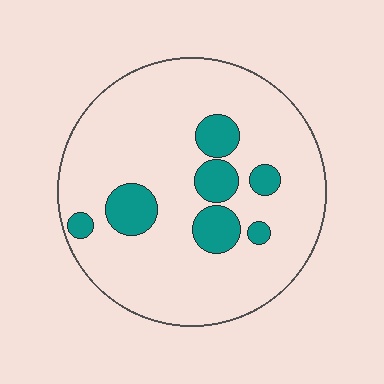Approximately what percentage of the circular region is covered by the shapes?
Approximately 15%.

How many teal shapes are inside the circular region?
7.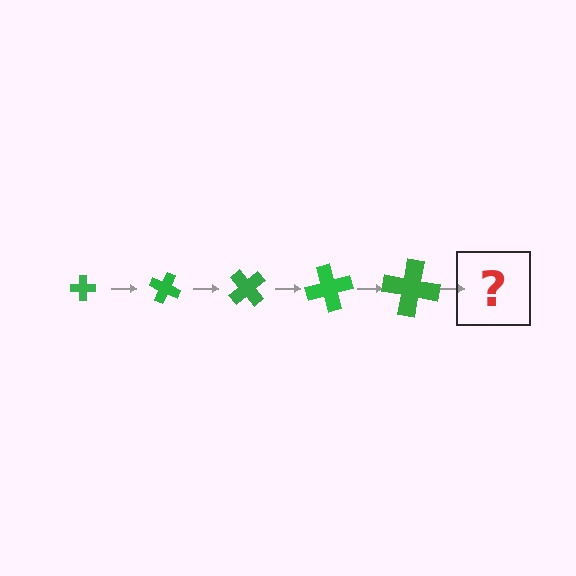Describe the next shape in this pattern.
It should be a cross, larger than the previous one and rotated 125 degrees from the start.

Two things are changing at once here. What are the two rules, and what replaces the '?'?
The two rules are that the cross grows larger each step and it rotates 25 degrees each step. The '?' should be a cross, larger than the previous one and rotated 125 degrees from the start.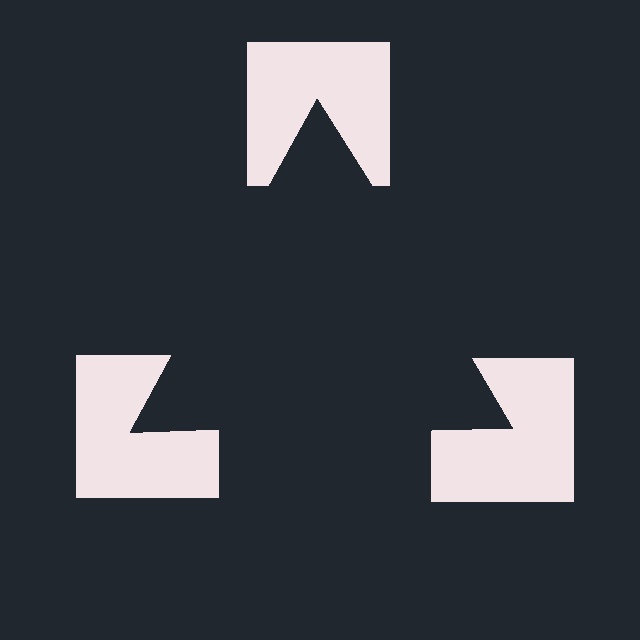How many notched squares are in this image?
There are 3 — one at each vertex of the illusory triangle.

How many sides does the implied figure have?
3 sides.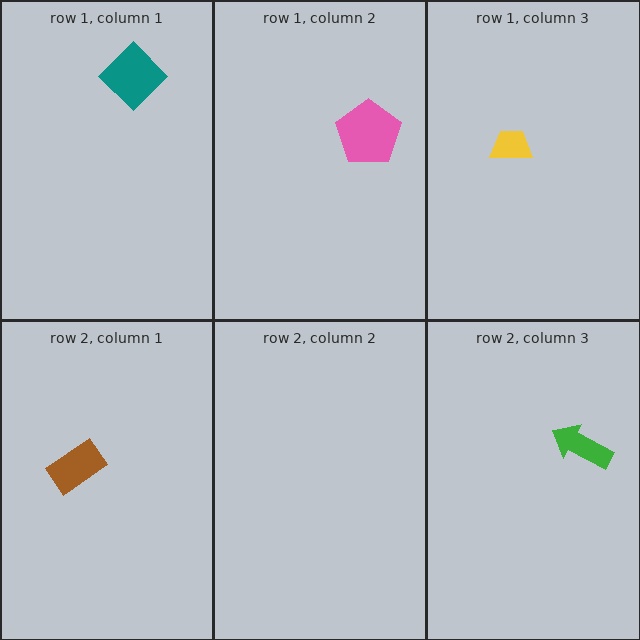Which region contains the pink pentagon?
The row 1, column 2 region.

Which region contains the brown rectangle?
The row 2, column 1 region.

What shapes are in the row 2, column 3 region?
The green arrow.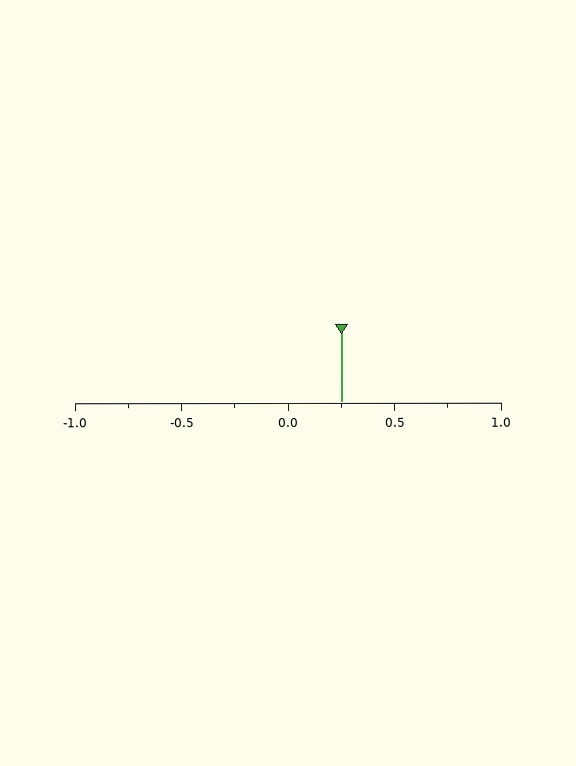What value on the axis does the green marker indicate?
The marker indicates approximately 0.25.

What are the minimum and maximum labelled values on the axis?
The axis runs from -1.0 to 1.0.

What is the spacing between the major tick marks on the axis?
The major ticks are spaced 0.5 apart.